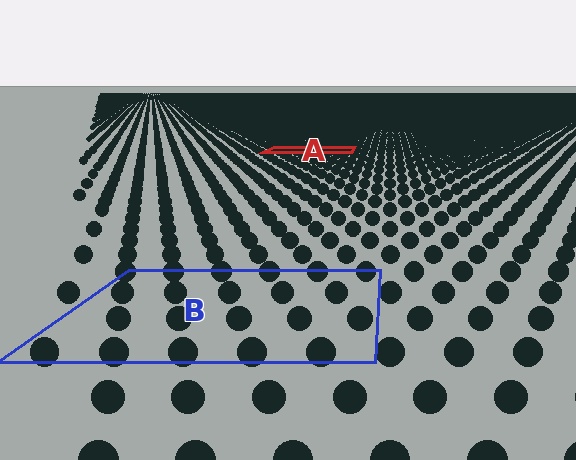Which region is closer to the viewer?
Region B is closer. The texture elements there are larger and more spread out.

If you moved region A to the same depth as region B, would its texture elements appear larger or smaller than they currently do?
They would appear larger. At a closer depth, the same texture elements are projected at a bigger on-screen size.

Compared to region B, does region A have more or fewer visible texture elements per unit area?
Region A has more texture elements per unit area — they are packed more densely because it is farther away.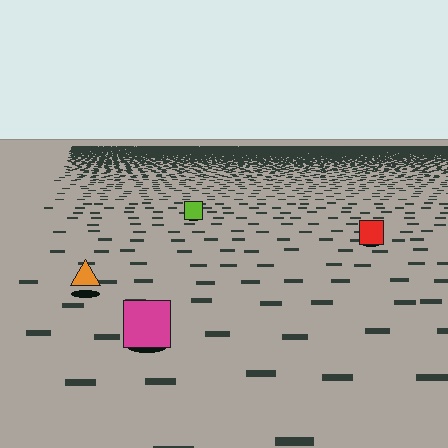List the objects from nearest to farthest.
From nearest to farthest: the magenta square, the orange triangle, the red square, the lime square.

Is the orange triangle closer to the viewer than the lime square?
Yes. The orange triangle is closer — you can tell from the texture gradient: the ground texture is coarser near it.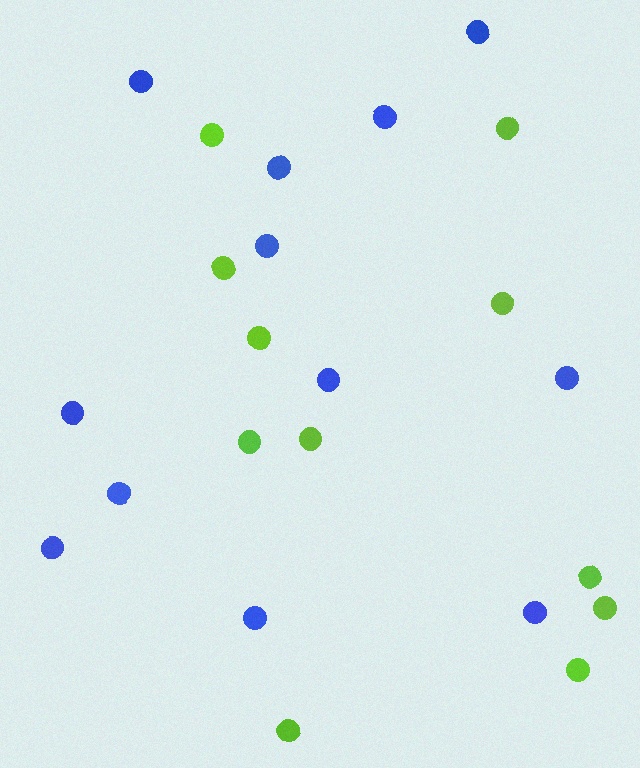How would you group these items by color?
There are 2 groups: one group of lime circles (11) and one group of blue circles (12).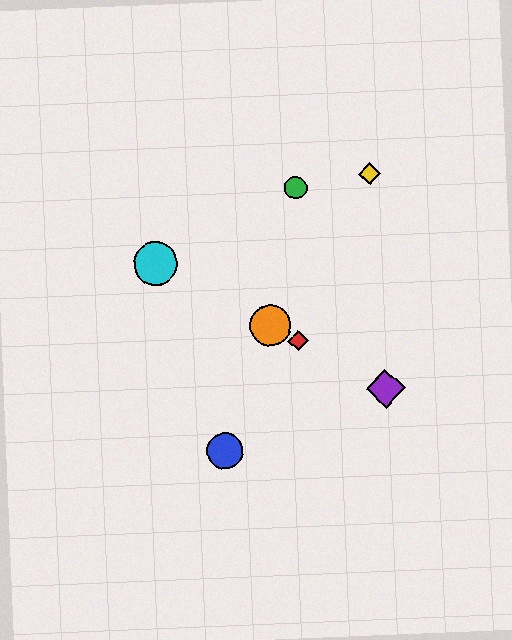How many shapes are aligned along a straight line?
4 shapes (the red diamond, the purple diamond, the orange circle, the cyan circle) are aligned along a straight line.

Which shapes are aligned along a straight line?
The red diamond, the purple diamond, the orange circle, the cyan circle are aligned along a straight line.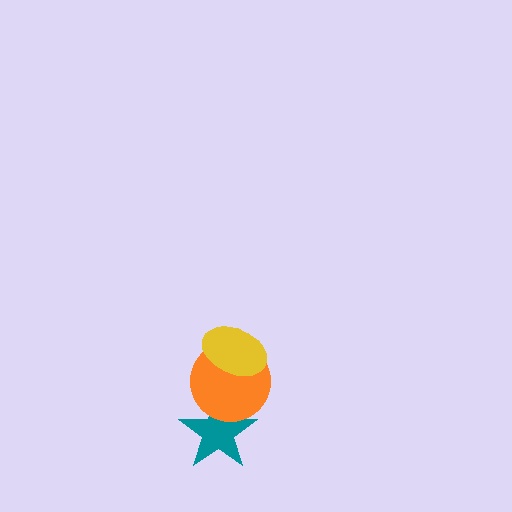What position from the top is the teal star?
The teal star is 3rd from the top.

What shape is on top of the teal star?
The orange circle is on top of the teal star.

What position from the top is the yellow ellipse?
The yellow ellipse is 1st from the top.